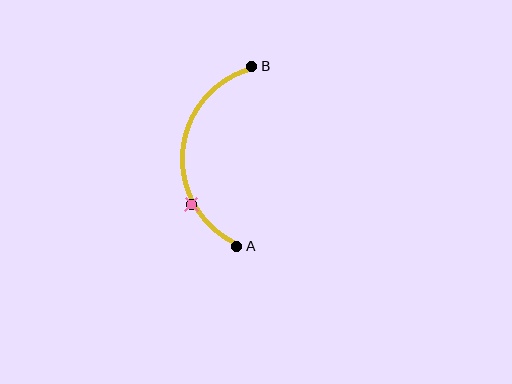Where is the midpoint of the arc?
The arc midpoint is the point on the curve farthest from the straight line joining A and B. It sits to the left of that line.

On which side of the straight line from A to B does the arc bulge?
The arc bulges to the left of the straight line connecting A and B.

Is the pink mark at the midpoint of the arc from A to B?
No. The pink mark lies on the arc but is closer to endpoint A. The arc midpoint would be at the point on the curve equidistant along the arc from both A and B.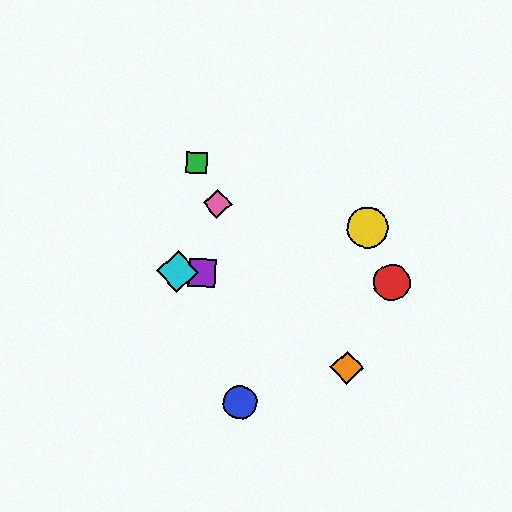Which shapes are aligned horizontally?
The red circle, the purple square, the cyan diamond are aligned horizontally.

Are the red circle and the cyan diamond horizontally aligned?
Yes, both are at y≈282.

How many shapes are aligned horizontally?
3 shapes (the red circle, the purple square, the cyan diamond) are aligned horizontally.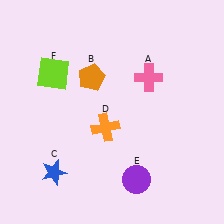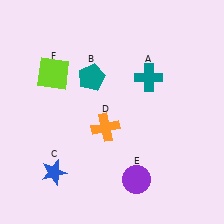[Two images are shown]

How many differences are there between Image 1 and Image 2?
There are 2 differences between the two images.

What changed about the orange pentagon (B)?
In Image 1, B is orange. In Image 2, it changed to teal.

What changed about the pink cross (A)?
In Image 1, A is pink. In Image 2, it changed to teal.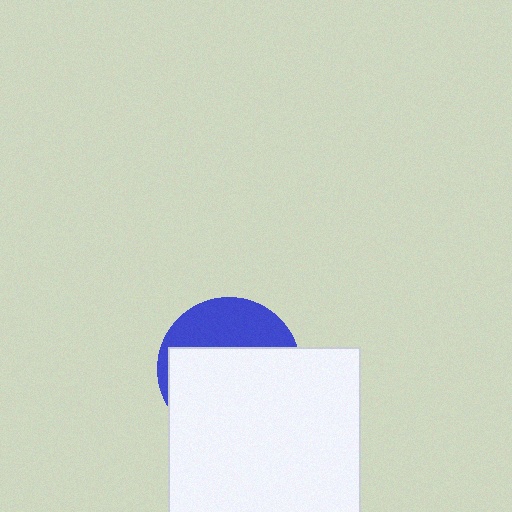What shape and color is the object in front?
The object in front is a white square.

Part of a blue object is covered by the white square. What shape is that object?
It is a circle.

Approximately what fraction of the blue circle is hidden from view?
Roughly 66% of the blue circle is hidden behind the white square.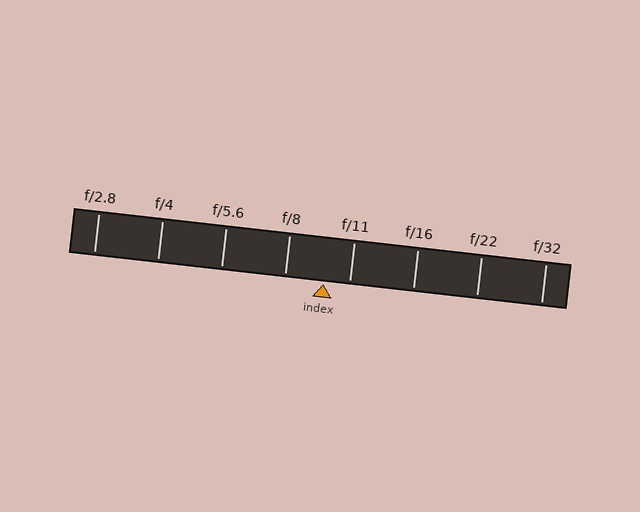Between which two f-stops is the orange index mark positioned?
The index mark is between f/8 and f/11.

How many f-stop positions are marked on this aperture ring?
There are 8 f-stop positions marked.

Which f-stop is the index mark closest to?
The index mark is closest to f/11.